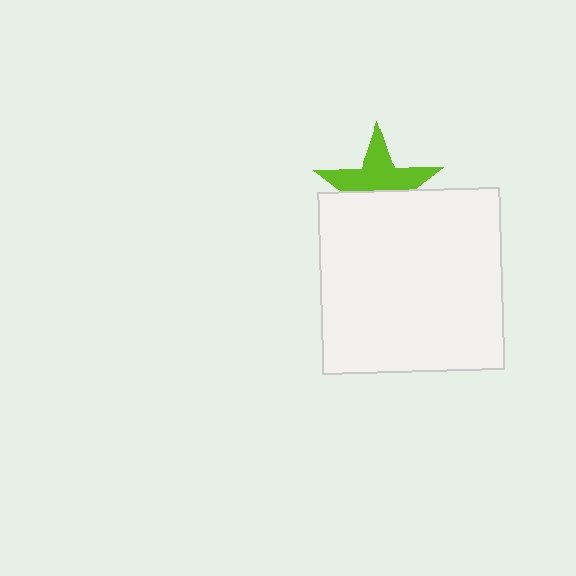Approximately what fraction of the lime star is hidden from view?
Roughly 46% of the lime star is hidden behind the white square.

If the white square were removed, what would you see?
You would see the complete lime star.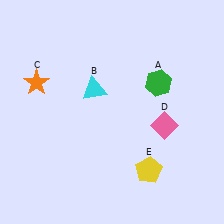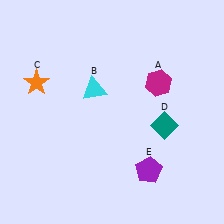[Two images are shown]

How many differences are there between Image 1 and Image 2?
There are 3 differences between the two images.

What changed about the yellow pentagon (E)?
In Image 1, E is yellow. In Image 2, it changed to purple.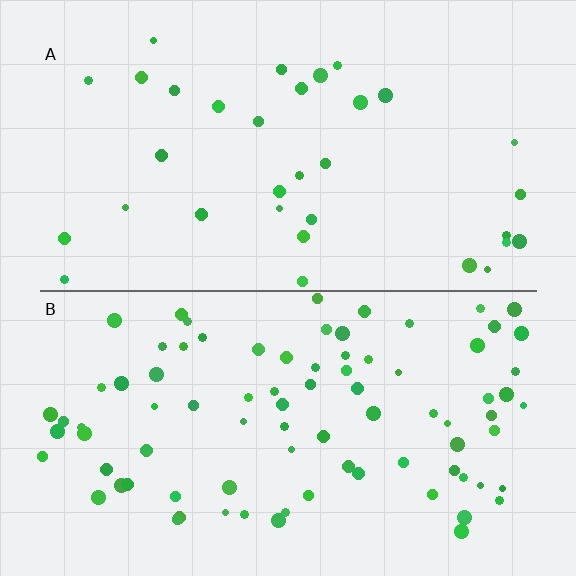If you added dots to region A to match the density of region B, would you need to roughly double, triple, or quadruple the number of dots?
Approximately triple.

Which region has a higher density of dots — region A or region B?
B (the bottom).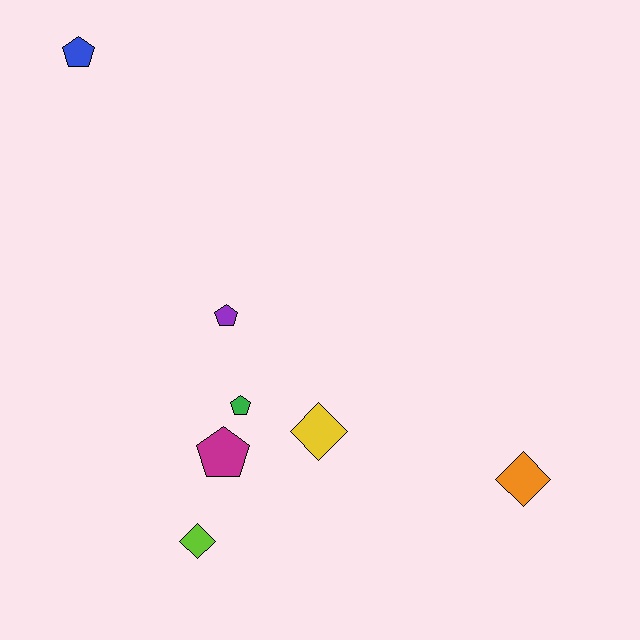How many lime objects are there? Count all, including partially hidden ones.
There is 1 lime object.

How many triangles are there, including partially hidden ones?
There are no triangles.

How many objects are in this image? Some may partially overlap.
There are 7 objects.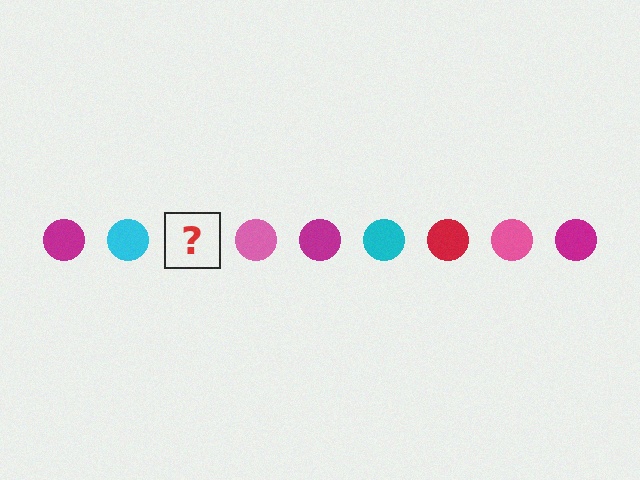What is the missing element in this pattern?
The missing element is a red circle.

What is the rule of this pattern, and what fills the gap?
The rule is that the pattern cycles through magenta, cyan, red, pink circles. The gap should be filled with a red circle.